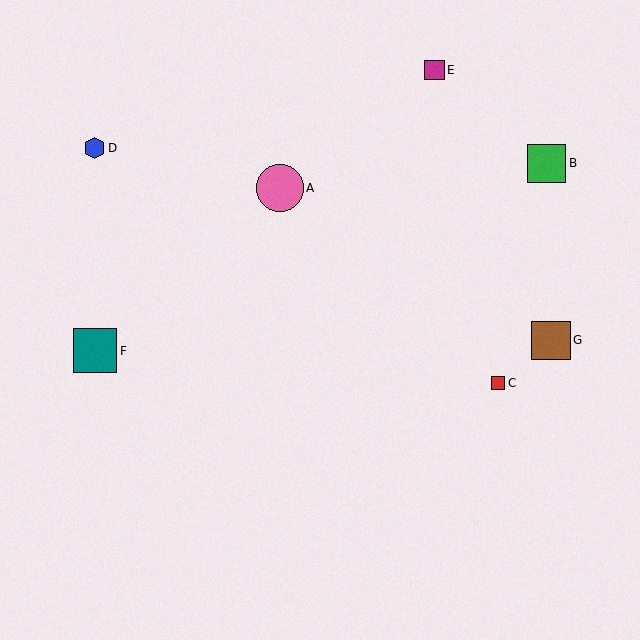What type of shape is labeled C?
Shape C is a red square.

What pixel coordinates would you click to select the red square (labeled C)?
Click at (498, 383) to select the red square C.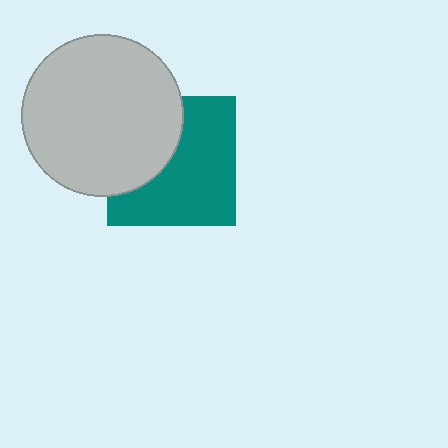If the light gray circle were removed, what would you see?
You would see the complete teal square.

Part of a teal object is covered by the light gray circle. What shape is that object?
It is a square.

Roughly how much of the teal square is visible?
About half of it is visible (roughly 62%).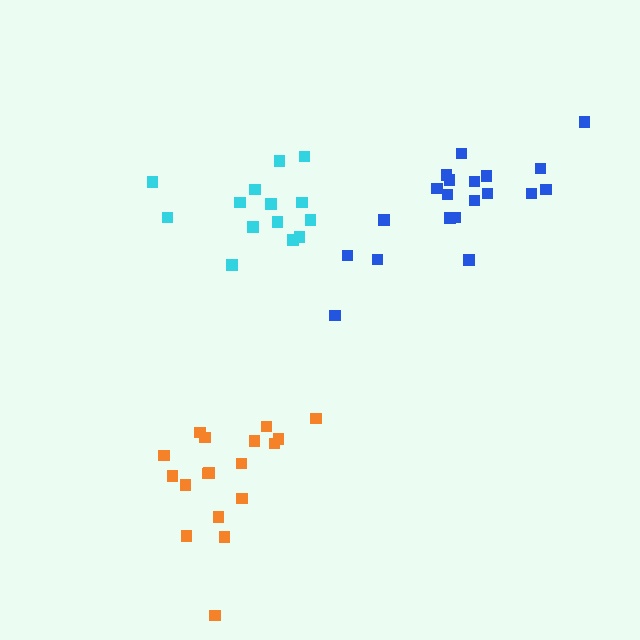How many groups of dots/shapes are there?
There are 3 groups.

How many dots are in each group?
Group 1: 20 dots, Group 2: 14 dots, Group 3: 18 dots (52 total).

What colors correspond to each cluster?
The clusters are colored: blue, cyan, orange.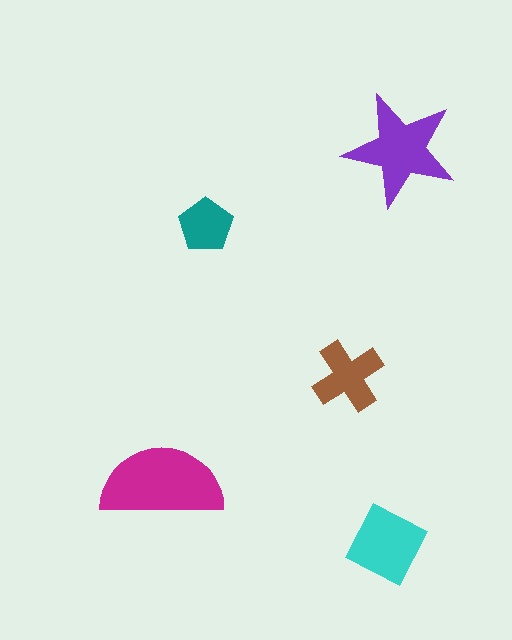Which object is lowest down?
The cyan square is bottommost.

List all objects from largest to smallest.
The magenta semicircle, the purple star, the cyan square, the brown cross, the teal pentagon.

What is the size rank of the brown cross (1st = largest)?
4th.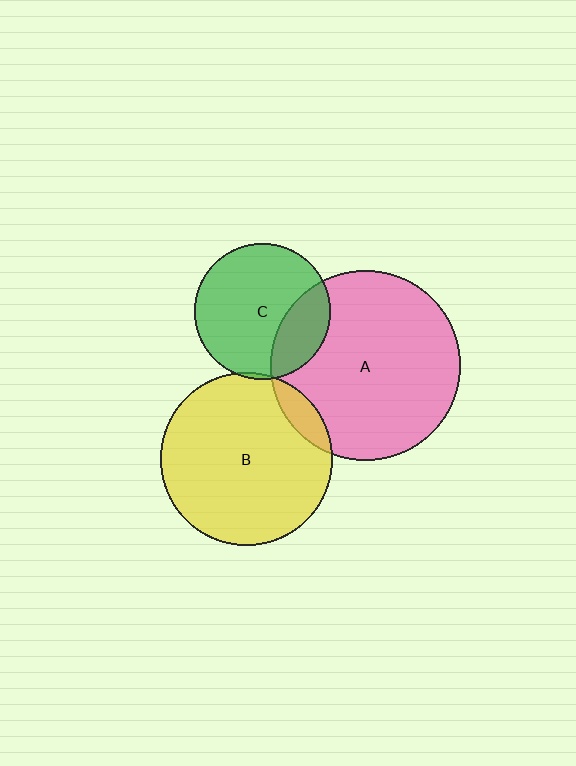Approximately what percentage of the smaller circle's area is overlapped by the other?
Approximately 10%.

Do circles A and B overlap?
Yes.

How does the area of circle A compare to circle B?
Approximately 1.2 times.